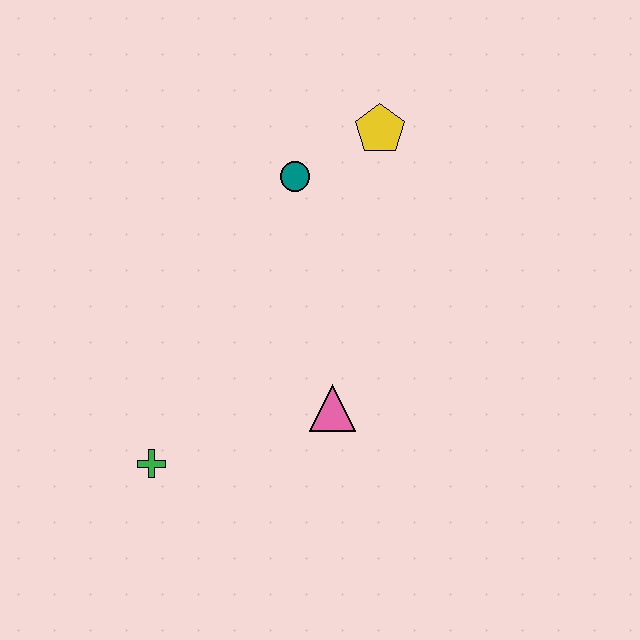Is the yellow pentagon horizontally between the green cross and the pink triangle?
No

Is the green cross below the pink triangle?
Yes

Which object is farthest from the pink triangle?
The yellow pentagon is farthest from the pink triangle.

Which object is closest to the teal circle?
The yellow pentagon is closest to the teal circle.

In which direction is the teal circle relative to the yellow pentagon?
The teal circle is to the left of the yellow pentagon.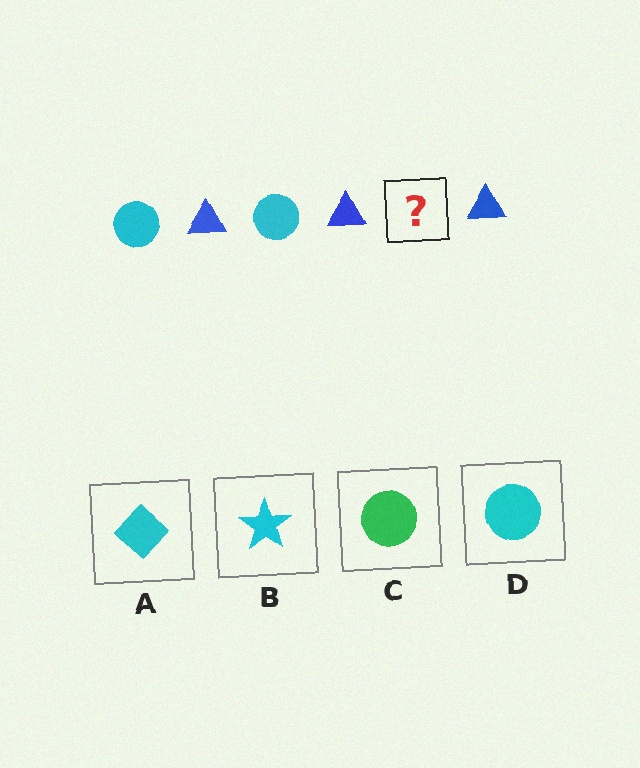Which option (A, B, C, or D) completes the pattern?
D.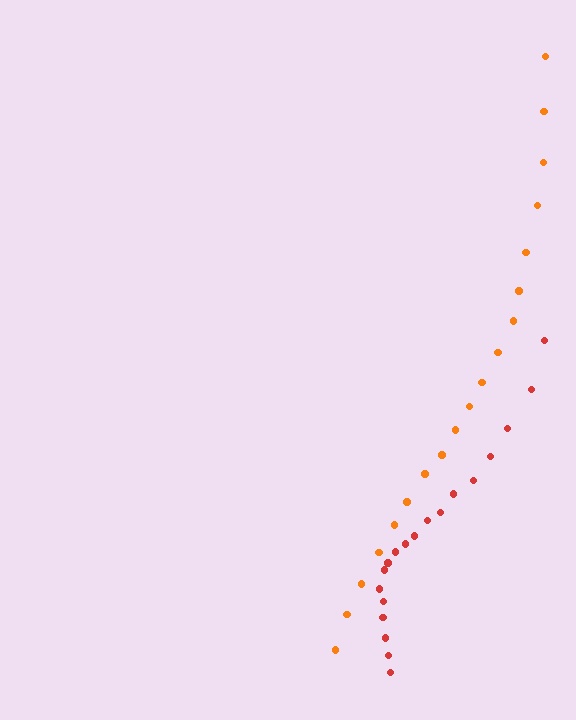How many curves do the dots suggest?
There are 2 distinct paths.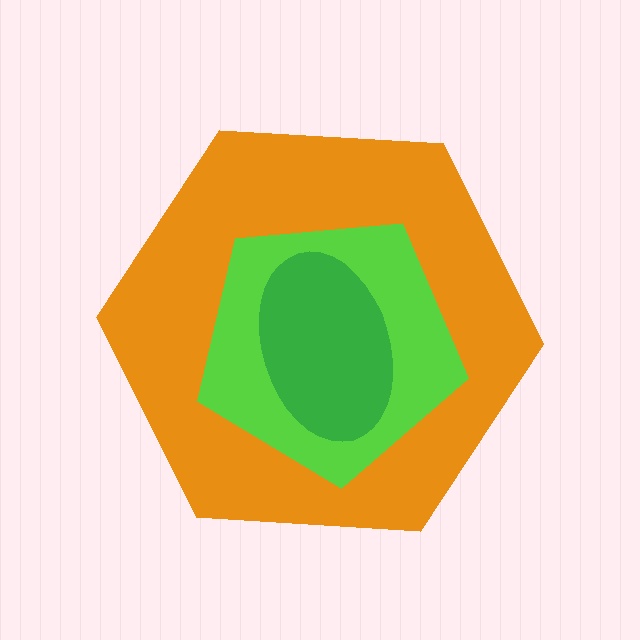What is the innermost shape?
The green ellipse.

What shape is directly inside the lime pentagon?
The green ellipse.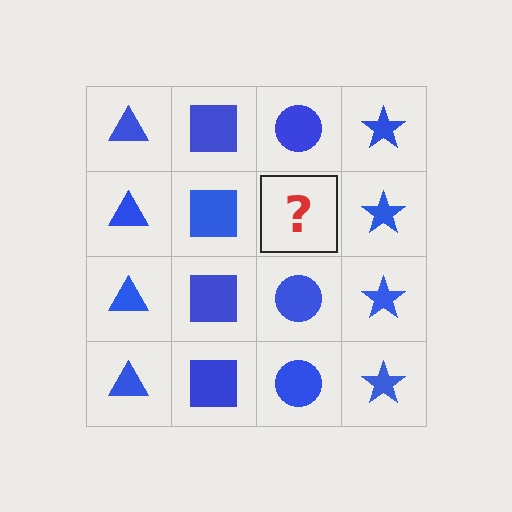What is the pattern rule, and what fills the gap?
The rule is that each column has a consistent shape. The gap should be filled with a blue circle.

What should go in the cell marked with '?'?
The missing cell should contain a blue circle.